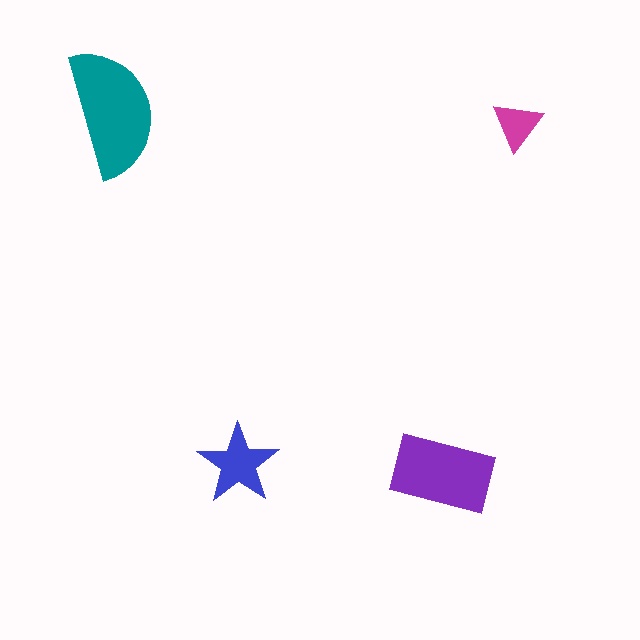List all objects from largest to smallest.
The teal semicircle, the purple rectangle, the blue star, the magenta triangle.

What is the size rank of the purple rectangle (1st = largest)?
2nd.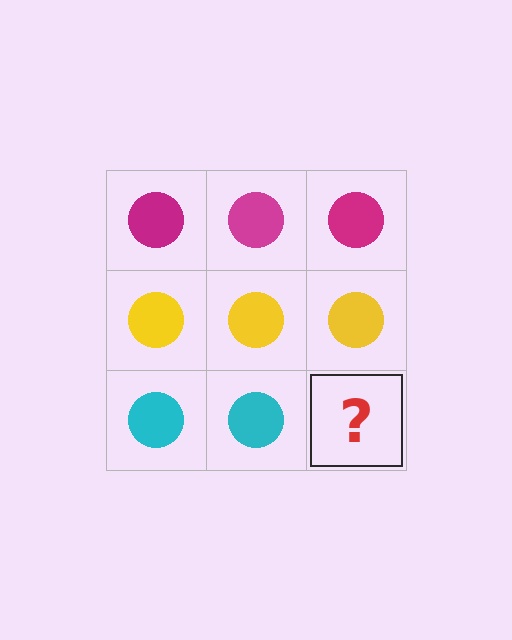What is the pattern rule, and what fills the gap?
The rule is that each row has a consistent color. The gap should be filled with a cyan circle.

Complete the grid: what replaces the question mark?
The question mark should be replaced with a cyan circle.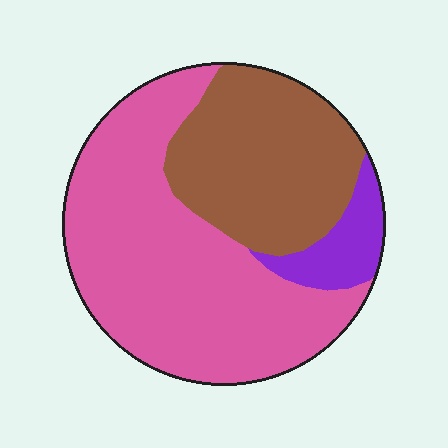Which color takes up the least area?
Purple, at roughly 10%.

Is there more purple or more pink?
Pink.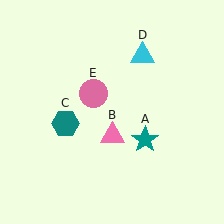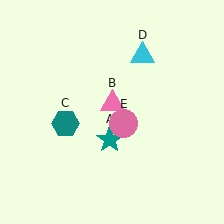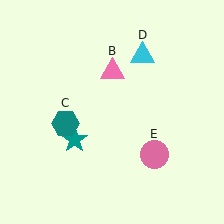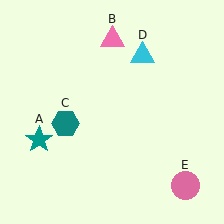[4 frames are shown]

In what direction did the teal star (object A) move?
The teal star (object A) moved left.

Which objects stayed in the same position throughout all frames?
Teal hexagon (object C) and cyan triangle (object D) remained stationary.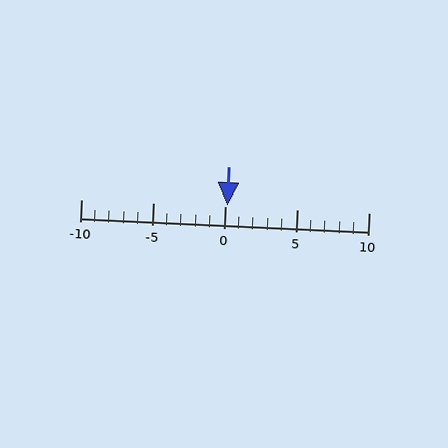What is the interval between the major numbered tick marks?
The major tick marks are spaced 5 units apart.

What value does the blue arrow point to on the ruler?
The blue arrow points to approximately 0.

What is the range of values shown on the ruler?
The ruler shows values from -10 to 10.